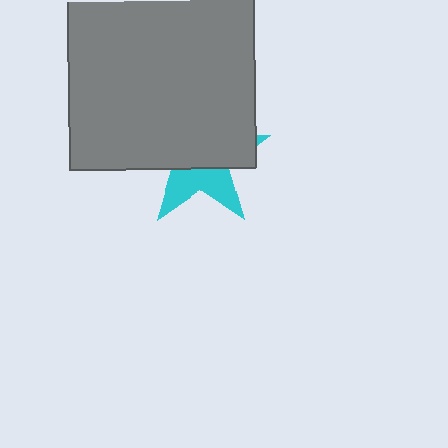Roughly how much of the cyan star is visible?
A small part of it is visible (roughly 37%).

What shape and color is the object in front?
The object in front is a gray square.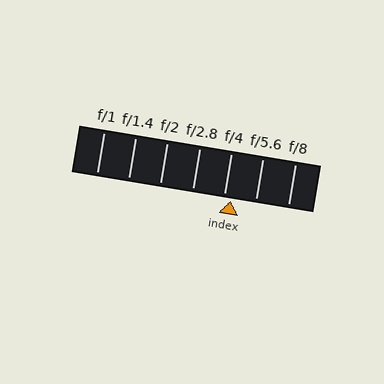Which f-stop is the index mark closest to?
The index mark is closest to f/4.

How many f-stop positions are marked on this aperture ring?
There are 7 f-stop positions marked.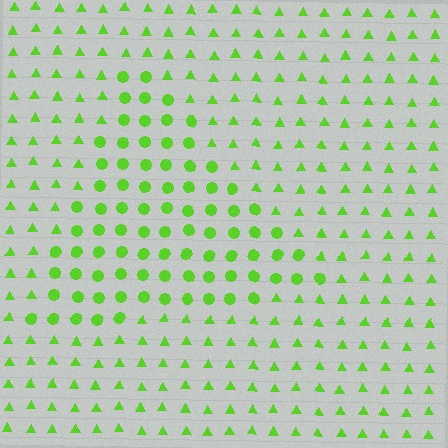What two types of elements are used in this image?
The image uses circles inside the triangle region and triangles outside it.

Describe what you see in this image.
The image is filled with small lime elements arranged in a uniform grid. A triangle-shaped region contains circles, while the surrounding area contains triangles. The boundary is defined purely by the change in element shape.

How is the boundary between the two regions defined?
The boundary is defined by a change in element shape: circles inside vs. triangles outside. All elements share the same color and spacing.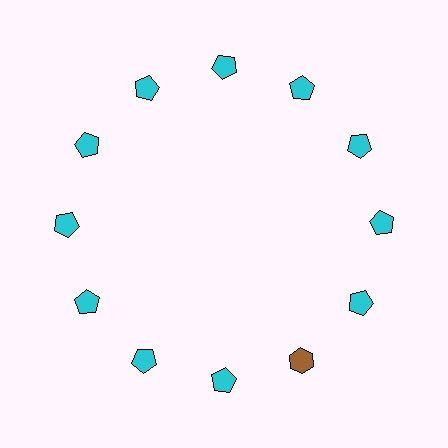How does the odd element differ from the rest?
It differs in both color (brown instead of cyan) and shape (hexagon instead of pentagon).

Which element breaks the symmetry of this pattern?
The brown hexagon at roughly the 5 o'clock position breaks the symmetry. All other shapes are cyan pentagons.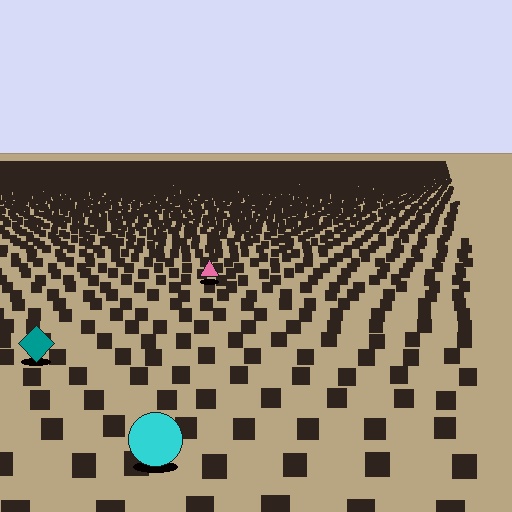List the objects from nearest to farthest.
From nearest to farthest: the cyan circle, the teal diamond, the pink triangle.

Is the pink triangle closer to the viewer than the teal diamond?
No. The teal diamond is closer — you can tell from the texture gradient: the ground texture is coarser near it.